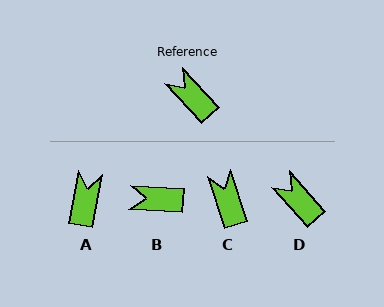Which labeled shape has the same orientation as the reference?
D.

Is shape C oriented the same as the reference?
No, it is off by about 24 degrees.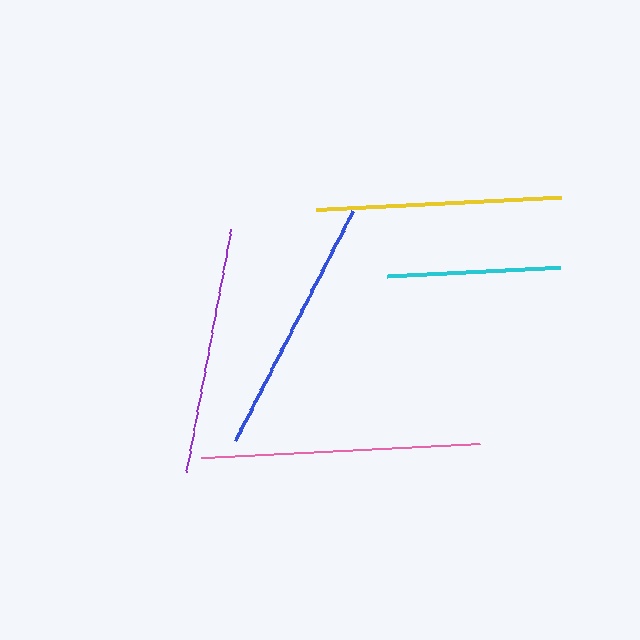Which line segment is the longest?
The pink line is the longest at approximately 279 pixels.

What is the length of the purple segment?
The purple segment is approximately 247 pixels long.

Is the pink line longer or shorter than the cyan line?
The pink line is longer than the cyan line.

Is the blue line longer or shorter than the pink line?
The pink line is longer than the blue line.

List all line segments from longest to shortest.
From longest to shortest: pink, blue, purple, yellow, cyan.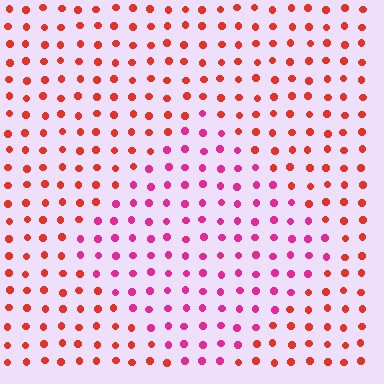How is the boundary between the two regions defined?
The boundary is defined purely by a slight shift in hue (about 39 degrees). Spacing, size, and orientation are identical on both sides.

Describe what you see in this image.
The image is filled with small red elements in a uniform arrangement. A diamond-shaped region is visible where the elements are tinted to a slightly different hue, forming a subtle color boundary.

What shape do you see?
I see a diamond.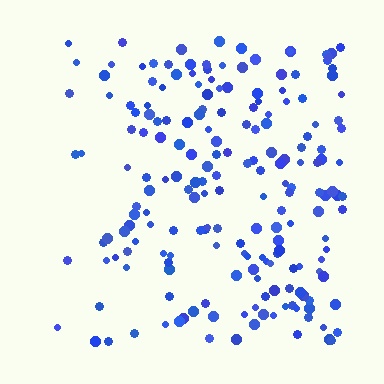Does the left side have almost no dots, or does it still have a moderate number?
Still a moderate number, just noticeably fewer than the right.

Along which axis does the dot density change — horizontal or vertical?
Horizontal.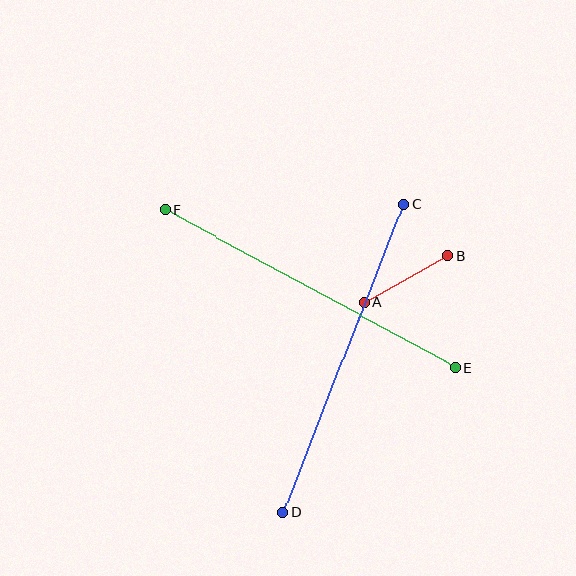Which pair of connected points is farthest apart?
Points E and F are farthest apart.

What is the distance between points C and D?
The distance is approximately 331 pixels.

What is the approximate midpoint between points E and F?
The midpoint is at approximately (310, 289) pixels.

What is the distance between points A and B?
The distance is approximately 96 pixels.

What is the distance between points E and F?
The distance is approximately 331 pixels.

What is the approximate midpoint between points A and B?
The midpoint is at approximately (406, 279) pixels.